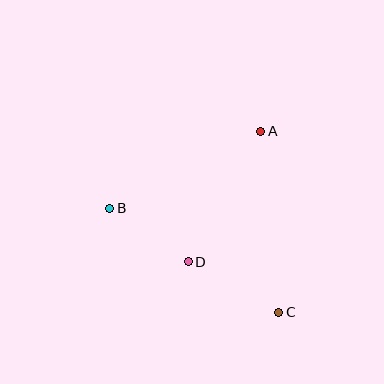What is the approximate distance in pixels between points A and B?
The distance between A and B is approximately 170 pixels.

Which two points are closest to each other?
Points B and D are closest to each other.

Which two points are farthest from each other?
Points B and C are farthest from each other.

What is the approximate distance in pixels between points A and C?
The distance between A and C is approximately 182 pixels.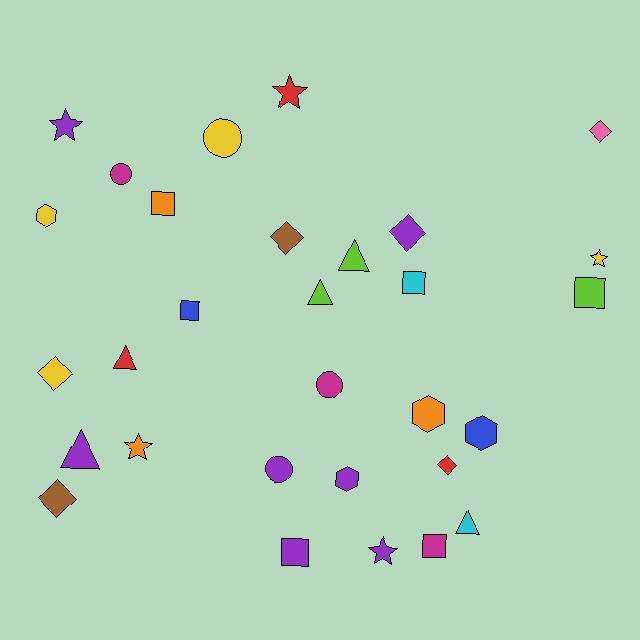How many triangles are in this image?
There are 5 triangles.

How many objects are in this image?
There are 30 objects.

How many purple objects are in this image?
There are 7 purple objects.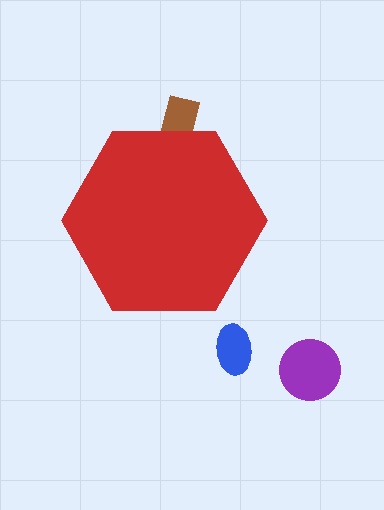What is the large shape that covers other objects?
A red hexagon.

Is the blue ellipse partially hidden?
No, the blue ellipse is fully visible.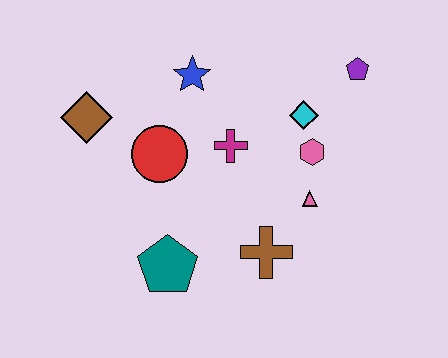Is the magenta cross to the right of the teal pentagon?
Yes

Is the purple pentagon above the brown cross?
Yes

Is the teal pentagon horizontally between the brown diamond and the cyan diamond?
Yes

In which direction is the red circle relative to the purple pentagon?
The red circle is to the left of the purple pentagon.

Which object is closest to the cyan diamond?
The pink hexagon is closest to the cyan diamond.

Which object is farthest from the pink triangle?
The brown diamond is farthest from the pink triangle.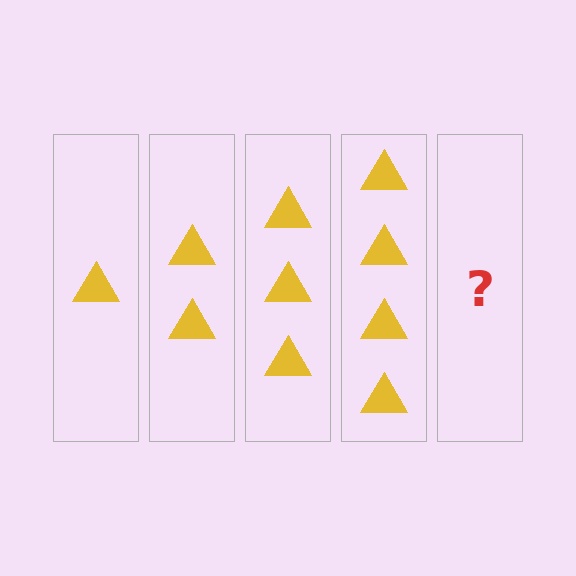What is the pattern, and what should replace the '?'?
The pattern is that each step adds one more triangle. The '?' should be 5 triangles.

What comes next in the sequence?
The next element should be 5 triangles.